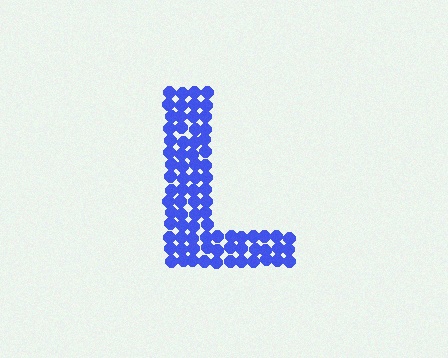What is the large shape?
The large shape is the letter L.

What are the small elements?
The small elements are circles.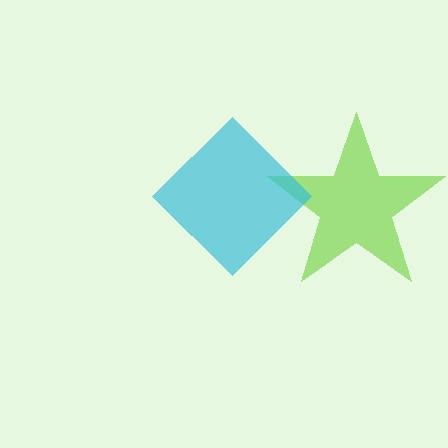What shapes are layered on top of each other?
The layered shapes are: a lime star, a cyan diamond.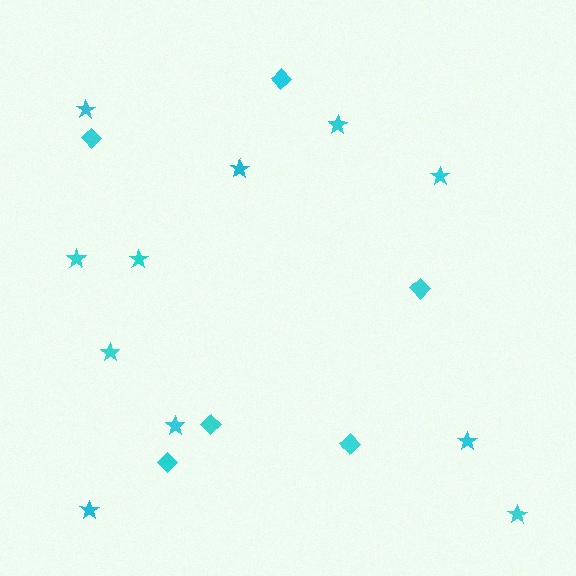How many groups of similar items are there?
There are 2 groups: one group of stars (11) and one group of diamonds (6).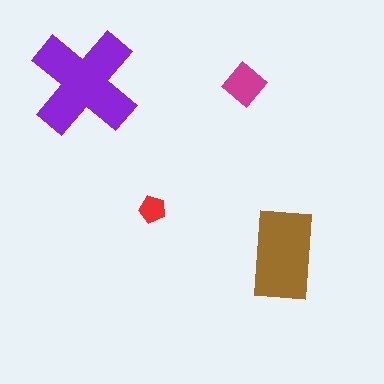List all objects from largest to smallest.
The purple cross, the brown rectangle, the magenta diamond, the red pentagon.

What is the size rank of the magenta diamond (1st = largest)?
3rd.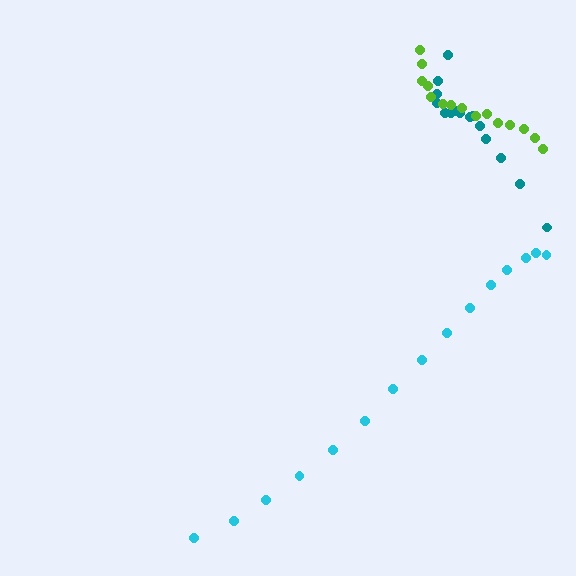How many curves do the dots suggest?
There are 3 distinct paths.